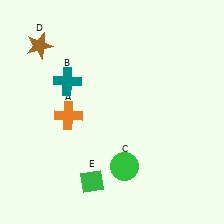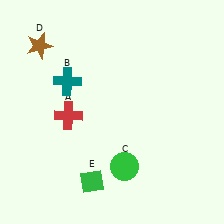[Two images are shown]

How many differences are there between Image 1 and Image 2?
There is 1 difference between the two images.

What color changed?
The cross (A) changed from orange in Image 1 to red in Image 2.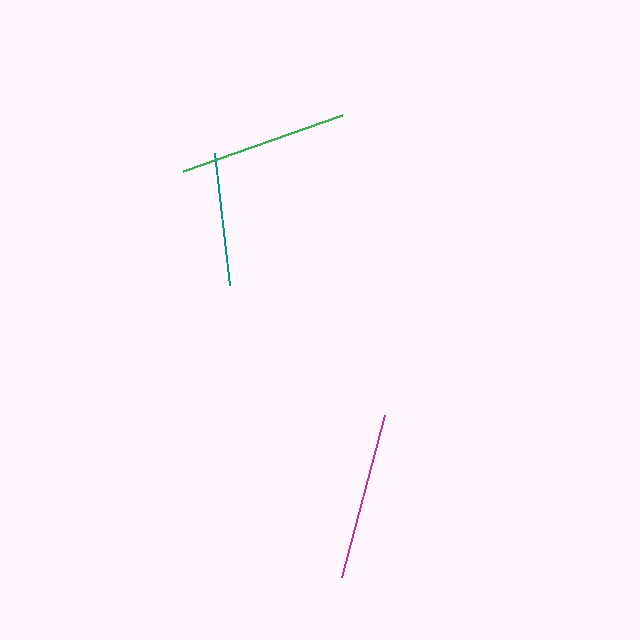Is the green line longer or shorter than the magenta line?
The green line is longer than the magenta line.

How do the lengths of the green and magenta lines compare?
The green and magenta lines are approximately the same length.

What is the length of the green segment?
The green segment is approximately 169 pixels long.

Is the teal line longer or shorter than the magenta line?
The magenta line is longer than the teal line.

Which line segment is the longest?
The green line is the longest at approximately 169 pixels.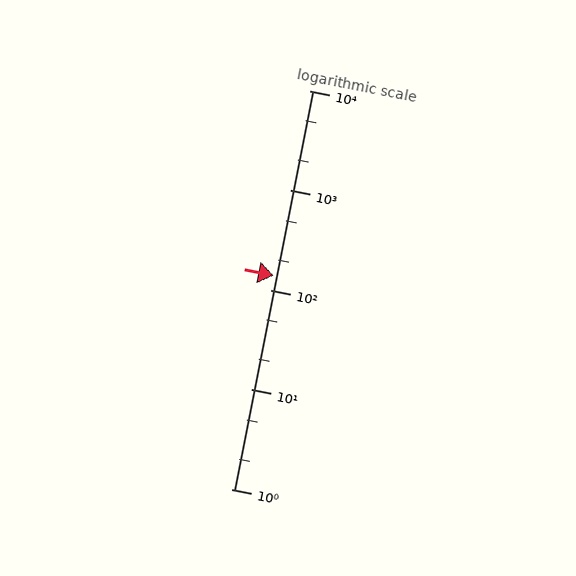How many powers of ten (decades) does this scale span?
The scale spans 4 decades, from 1 to 10000.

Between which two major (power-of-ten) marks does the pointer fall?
The pointer is between 100 and 1000.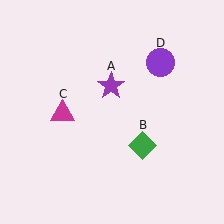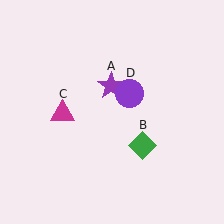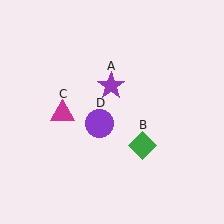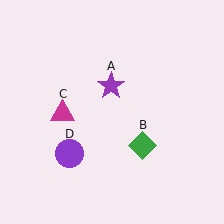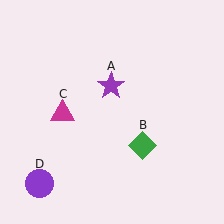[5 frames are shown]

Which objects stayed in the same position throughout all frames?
Purple star (object A) and green diamond (object B) and magenta triangle (object C) remained stationary.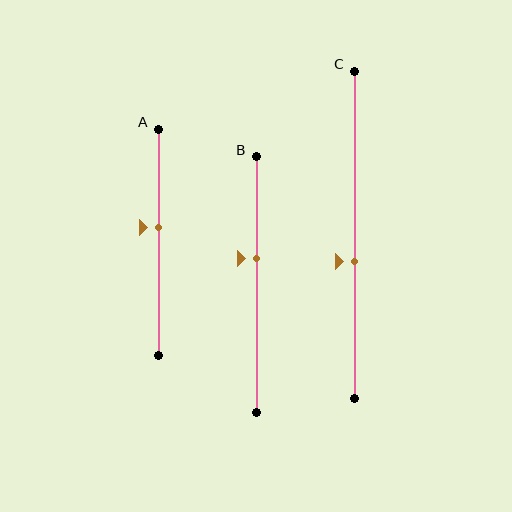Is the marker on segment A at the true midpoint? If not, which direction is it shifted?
No, the marker on segment A is shifted upward by about 7% of the segment length.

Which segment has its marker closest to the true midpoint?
Segment A has its marker closest to the true midpoint.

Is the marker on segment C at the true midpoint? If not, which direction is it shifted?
No, the marker on segment C is shifted downward by about 8% of the segment length.